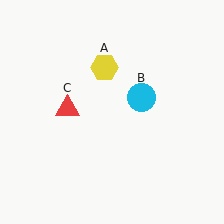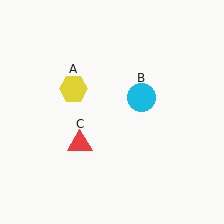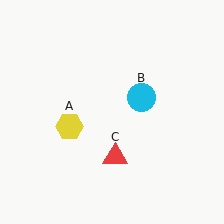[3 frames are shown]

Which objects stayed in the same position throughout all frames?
Cyan circle (object B) remained stationary.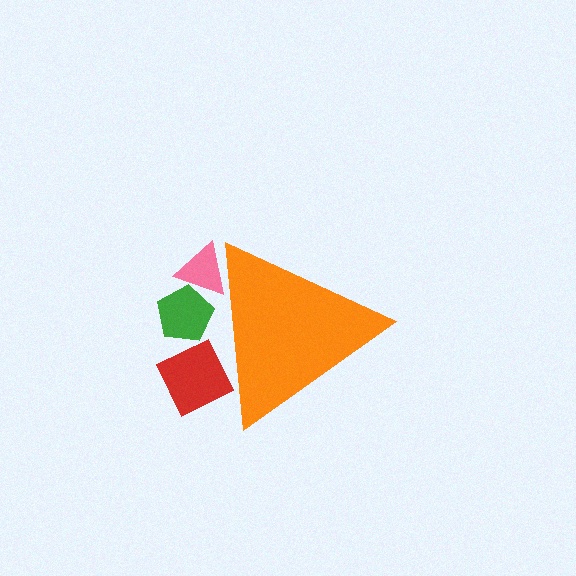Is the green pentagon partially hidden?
Yes, the green pentagon is partially hidden behind the orange triangle.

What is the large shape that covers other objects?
An orange triangle.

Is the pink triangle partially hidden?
Yes, the pink triangle is partially hidden behind the orange triangle.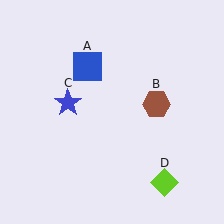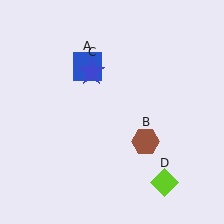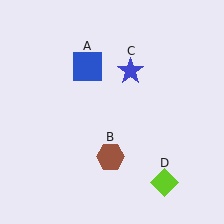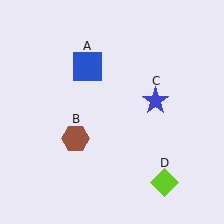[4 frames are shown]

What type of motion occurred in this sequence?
The brown hexagon (object B), blue star (object C) rotated clockwise around the center of the scene.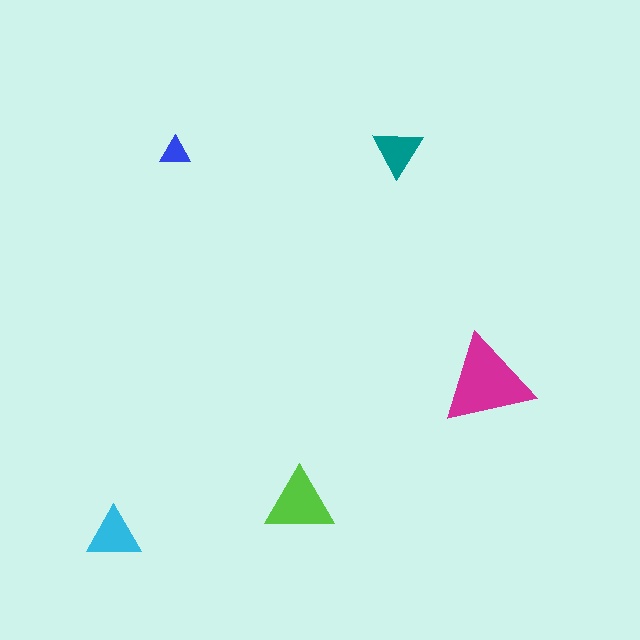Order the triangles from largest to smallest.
the magenta one, the lime one, the cyan one, the teal one, the blue one.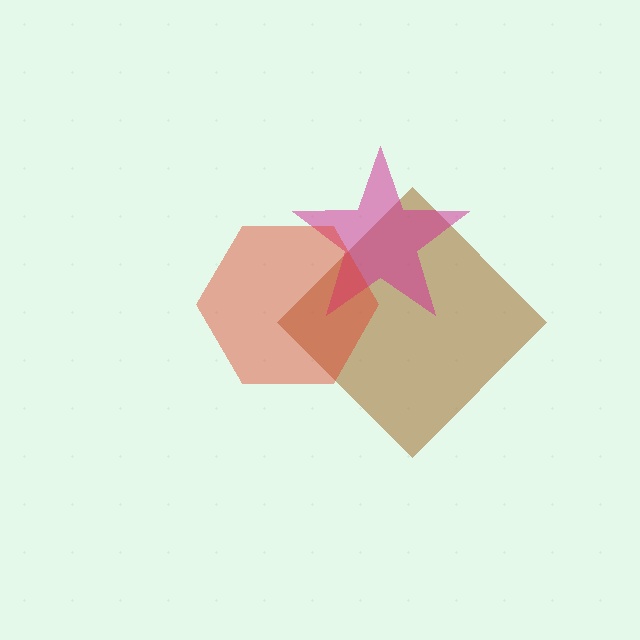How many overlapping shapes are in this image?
There are 3 overlapping shapes in the image.